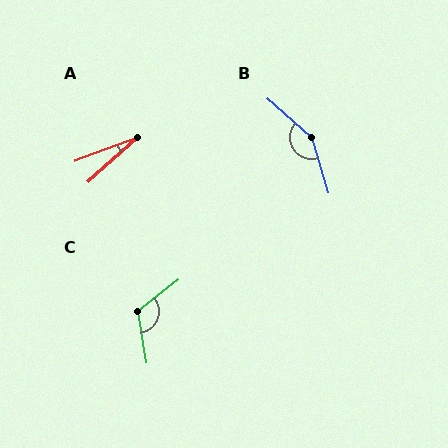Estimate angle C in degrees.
Approximately 119 degrees.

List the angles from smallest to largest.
A (21°), C (119°), B (148°).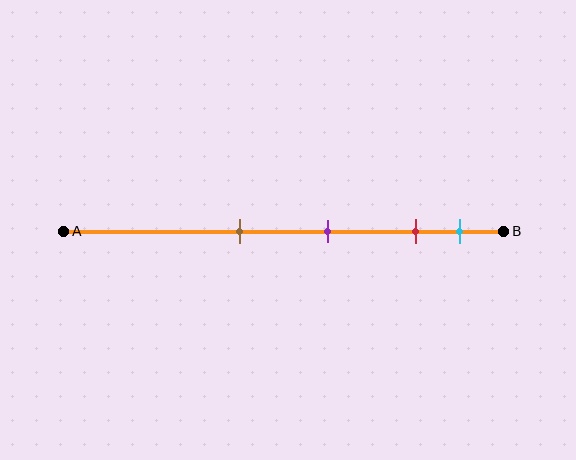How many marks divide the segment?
There are 4 marks dividing the segment.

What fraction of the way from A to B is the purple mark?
The purple mark is approximately 60% (0.6) of the way from A to B.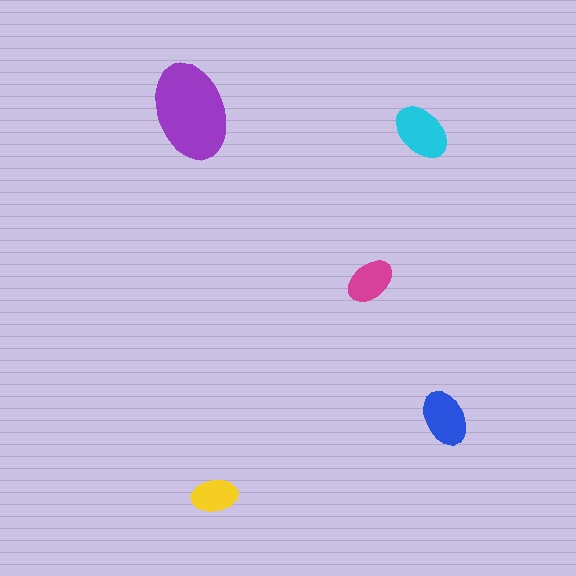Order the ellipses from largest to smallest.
the purple one, the cyan one, the blue one, the magenta one, the yellow one.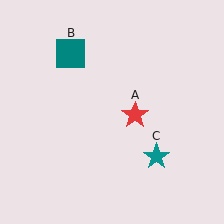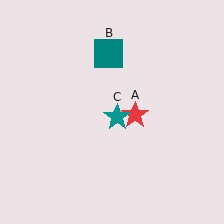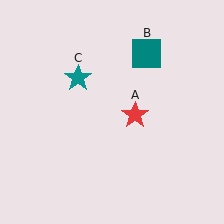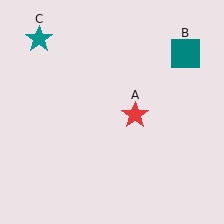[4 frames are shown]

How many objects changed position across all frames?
2 objects changed position: teal square (object B), teal star (object C).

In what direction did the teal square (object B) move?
The teal square (object B) moved right.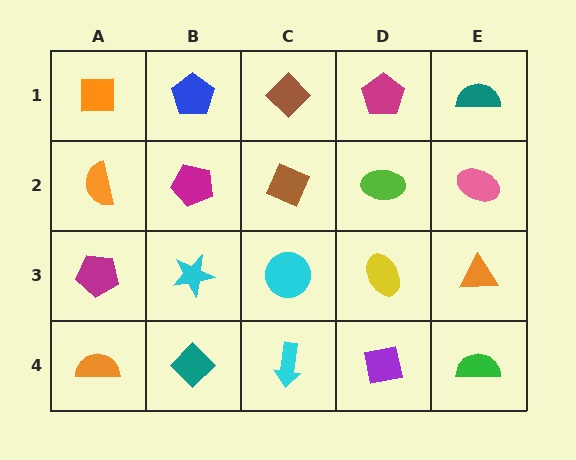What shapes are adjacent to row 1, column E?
A pink ellipse (row 2, column E), a magenta pentagon (row 1, column D).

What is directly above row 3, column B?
A magenta pentagon.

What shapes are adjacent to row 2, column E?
A teal semicircle (row 1, column E), an orange triangle (row 3, column E), a lime ellipse (row 2, column D).